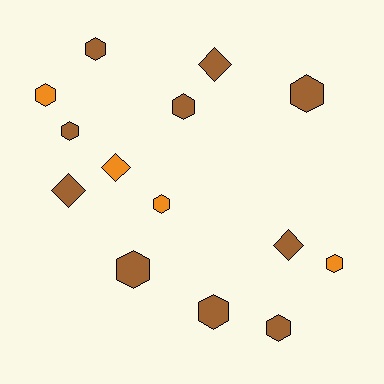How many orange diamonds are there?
There is 1 orange diamond.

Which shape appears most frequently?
Hexagon, with 10 objects.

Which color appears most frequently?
Brown, with 10 objects.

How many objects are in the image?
There are 14 objects.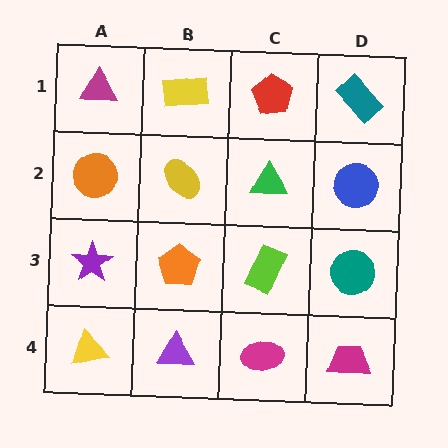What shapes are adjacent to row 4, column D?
A teal circle (row 3, column D), a magenta ellipse (row 4, column C).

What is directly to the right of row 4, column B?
A magenta ellipse.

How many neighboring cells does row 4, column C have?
3.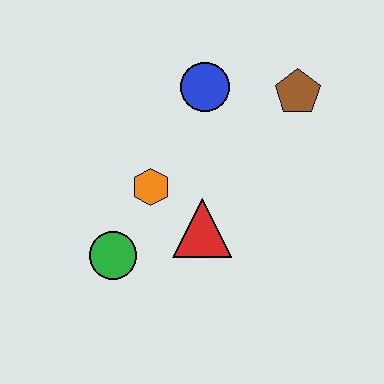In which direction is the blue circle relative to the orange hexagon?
The blue circle is above the orange hexagon.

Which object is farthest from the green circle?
The brown pentagon is farthest from the green circle.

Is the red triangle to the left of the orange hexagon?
No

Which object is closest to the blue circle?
The brown pentagon is closest to the blue circle.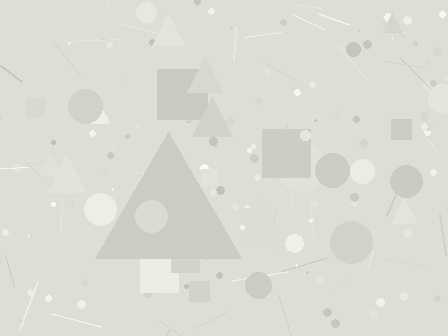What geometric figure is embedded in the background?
A triangle is embedded in the background.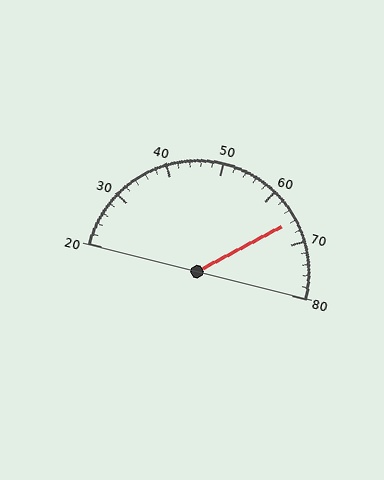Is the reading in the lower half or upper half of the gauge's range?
The reading is in the upper half of the range (20 to 80).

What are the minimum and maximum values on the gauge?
The gauge ranges from 20 to 80.